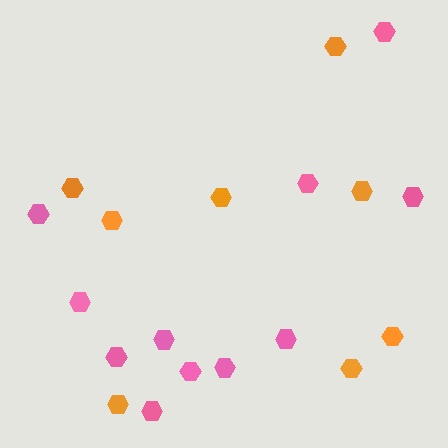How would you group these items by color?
There are 2 groups: one group of pink hexagons (11) and one group of orange hexagons (8).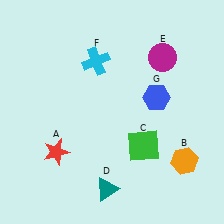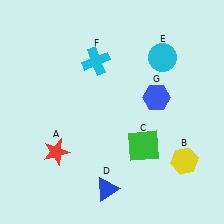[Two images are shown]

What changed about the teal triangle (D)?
In Image 1, D is teal. In Image 2, it changed to blue.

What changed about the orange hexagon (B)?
In Image 1, B is orange. In Image 2, it changed to yellow.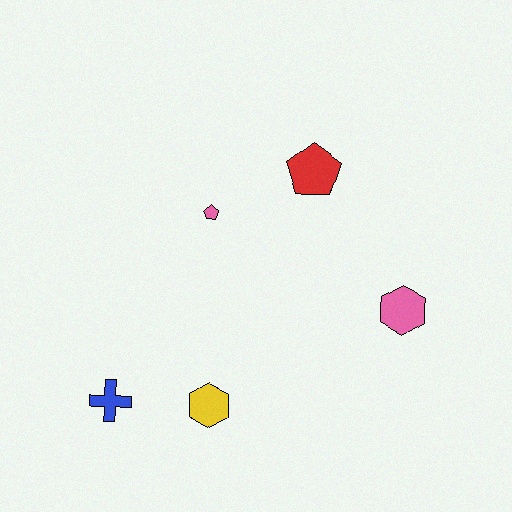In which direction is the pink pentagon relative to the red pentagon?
The pink pentagon is to the left of the red pentagon.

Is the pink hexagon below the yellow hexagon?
No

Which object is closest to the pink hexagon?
The red pentagon is closest to the pink hexagon.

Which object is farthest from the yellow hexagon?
The red pentagon is farthest from the yellow hexagon.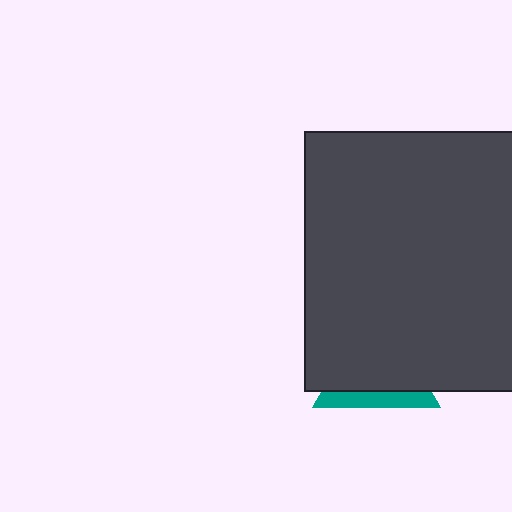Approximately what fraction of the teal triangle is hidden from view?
Roughly 73% of the teal triangle is hidden behind the dark gray rectangle.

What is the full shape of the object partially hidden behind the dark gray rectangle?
The partially hidden object is a teal triangle.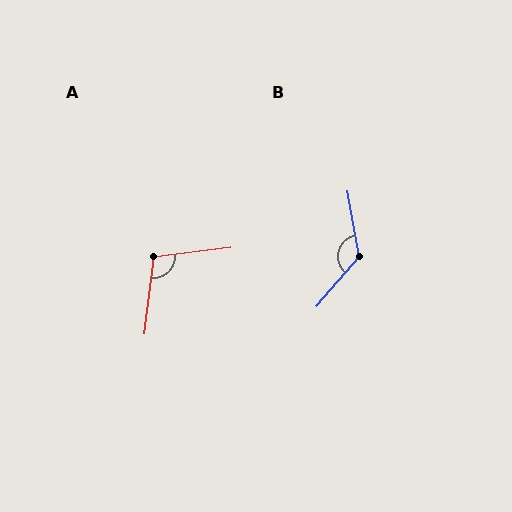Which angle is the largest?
B, at approximately 129 degrees.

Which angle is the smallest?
A, at approximately 104 degrees.